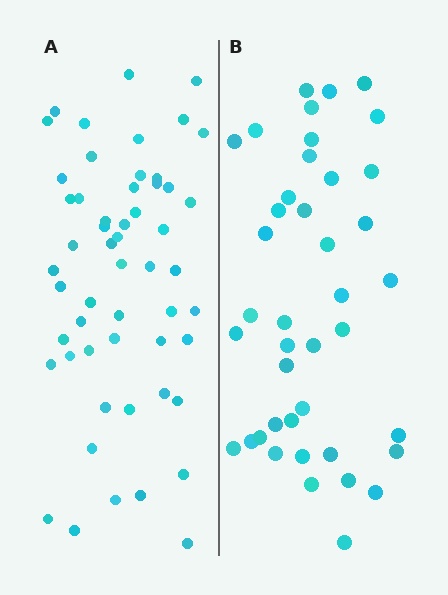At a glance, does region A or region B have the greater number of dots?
Region A (the left region) has more dots.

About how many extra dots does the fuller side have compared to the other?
Region A has approximately 15 more dots than region B.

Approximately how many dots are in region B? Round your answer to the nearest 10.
About 40 dots. (The exact count is 41, which rounds to 40.)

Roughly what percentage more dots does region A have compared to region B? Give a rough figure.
About 30% more.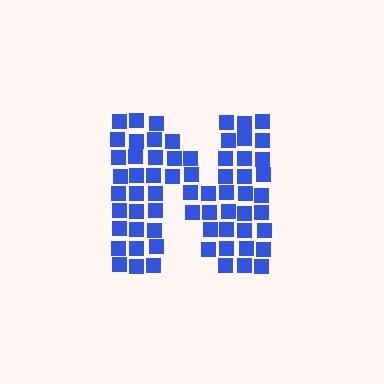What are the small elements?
The small elements are squares.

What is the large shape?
The large shape is the letter N.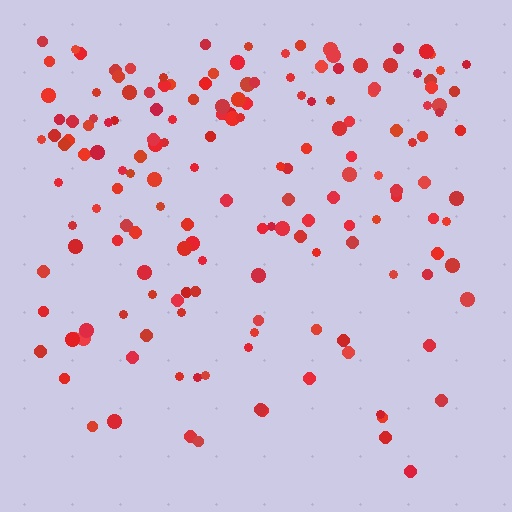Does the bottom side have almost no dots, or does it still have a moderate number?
Still a moderate number, just noticeably fewer than the top.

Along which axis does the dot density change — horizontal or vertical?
Vertical.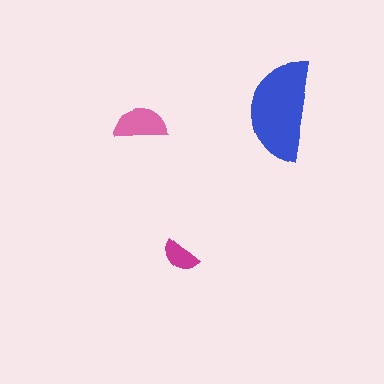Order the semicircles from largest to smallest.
the blue one, the pink one, the magenta one.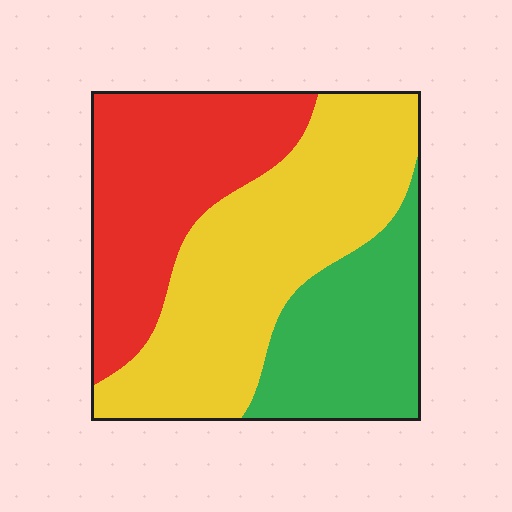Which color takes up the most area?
Yellow, at roughly 45%.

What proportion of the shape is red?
Red takes up between a quarter and a half of the shape.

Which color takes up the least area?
Green, at roughly 25%.